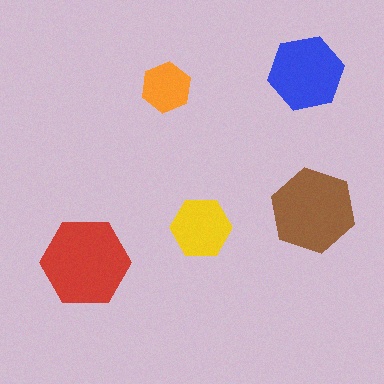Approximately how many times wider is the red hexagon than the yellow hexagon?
About 1.5 times wider.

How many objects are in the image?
There are 5 objects in the image.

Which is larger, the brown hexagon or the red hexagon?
The red one.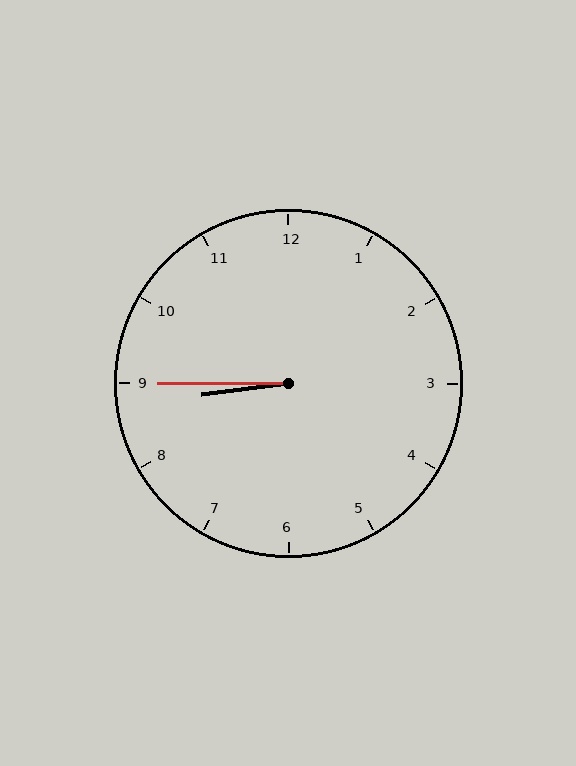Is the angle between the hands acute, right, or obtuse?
It is acute.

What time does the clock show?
8:45.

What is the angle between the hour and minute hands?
Approximately 8 degrees.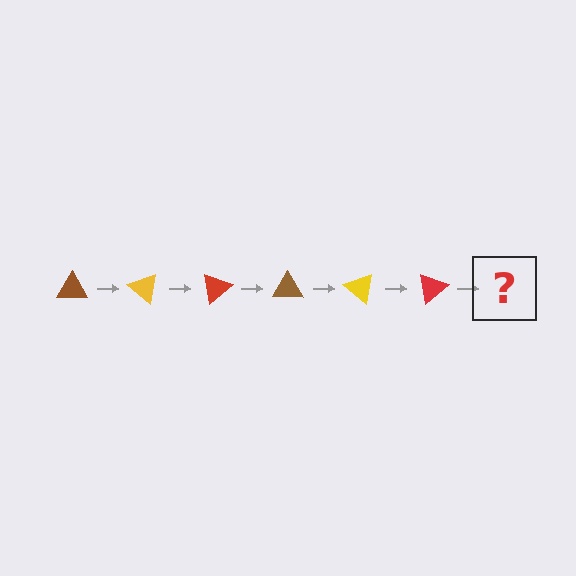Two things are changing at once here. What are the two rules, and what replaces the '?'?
The two rules are that it rotates 40 degrees each step and the color cycles through brown, yellow, and red. The '?' should be a brown triangle, rotated 240 degrees from the start.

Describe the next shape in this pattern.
It should be a brown triangle, rotated 240 degrees from the start.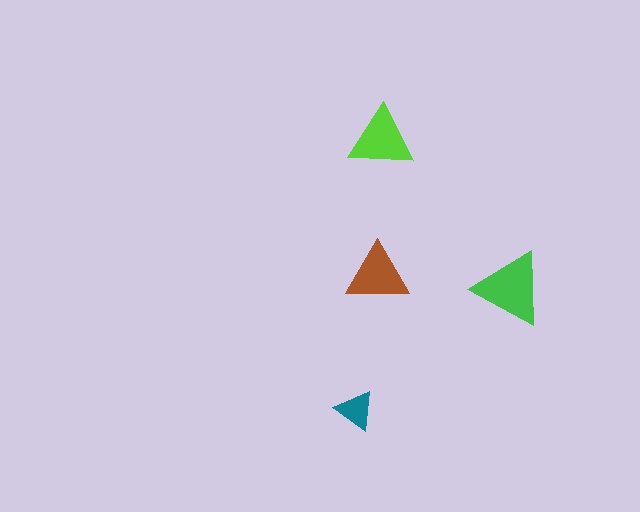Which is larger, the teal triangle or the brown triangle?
The brown one.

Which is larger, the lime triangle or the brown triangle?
The lime one.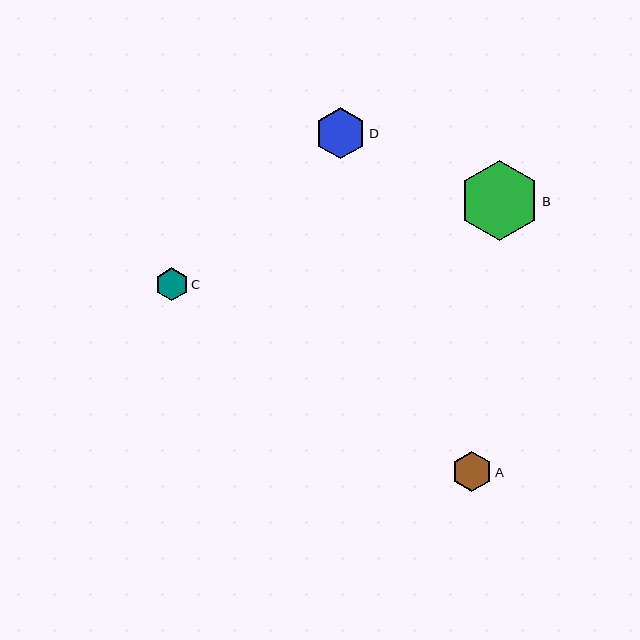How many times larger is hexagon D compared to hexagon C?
Hexagon D is approximately 1.5 times the size of hexagon C.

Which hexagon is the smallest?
Hexagon C is the smallest with a size of approximately 33 pixels.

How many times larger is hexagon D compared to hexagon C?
Hexagon D is approximately 1.5 times the size of hexagon C.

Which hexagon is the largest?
Hexagon B is the largest with a size of approximately 80 pixels.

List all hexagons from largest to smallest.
From largest to smallest: B, D, A, C.